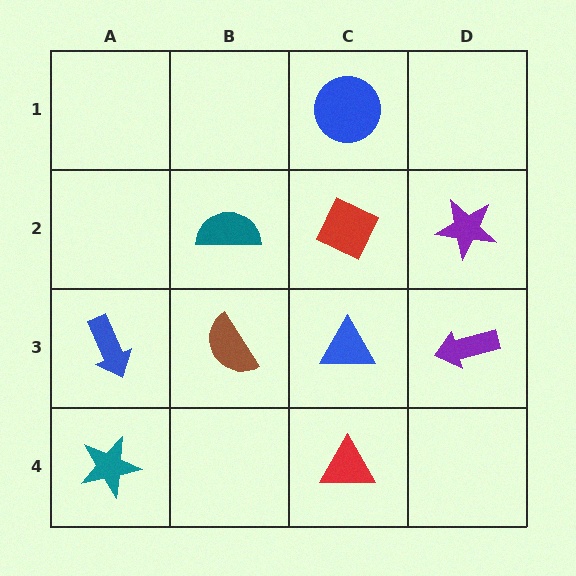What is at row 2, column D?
A purple star.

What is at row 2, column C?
A red diamond.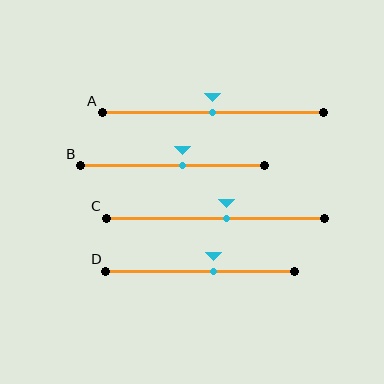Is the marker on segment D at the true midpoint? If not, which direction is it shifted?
No, the marker on segment D is shifted to the right by about 7% of the segment length.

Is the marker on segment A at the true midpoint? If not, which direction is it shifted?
Yes, the marker on segment A is at the true midpoint.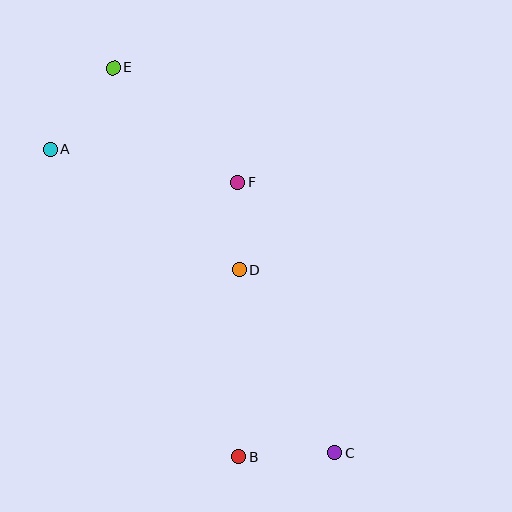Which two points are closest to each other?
Points D and F are closest to each other.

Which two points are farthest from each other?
Points C and E are farthest from each other.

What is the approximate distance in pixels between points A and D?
The distance between A and D is approximately 224 pixels.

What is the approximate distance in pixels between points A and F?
The distance between A and F is approximately 191 pixels.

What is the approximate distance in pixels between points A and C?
The distance between A and C is approximately 416 pixels.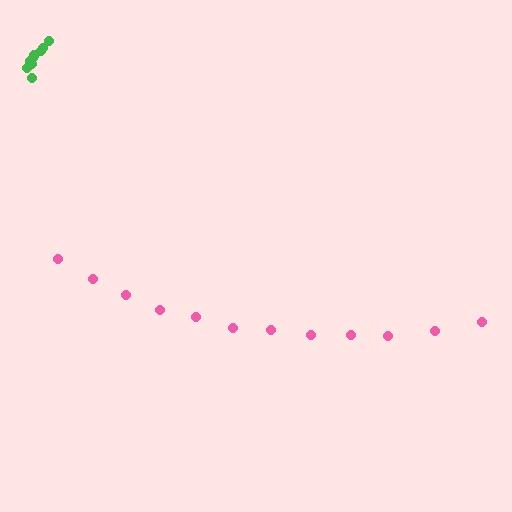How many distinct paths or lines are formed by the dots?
There are 2 distinct paths.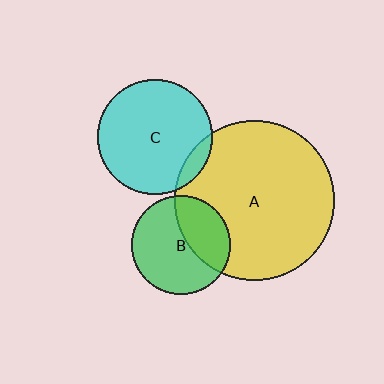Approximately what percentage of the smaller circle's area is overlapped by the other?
Approximately 10%.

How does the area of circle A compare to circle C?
Approximately 1.9 times.